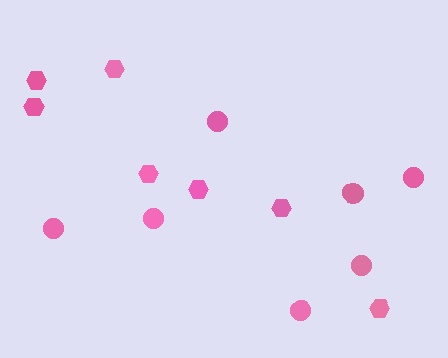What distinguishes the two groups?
There are 2 groups: one group of circles (7) and one group of hexagons (7).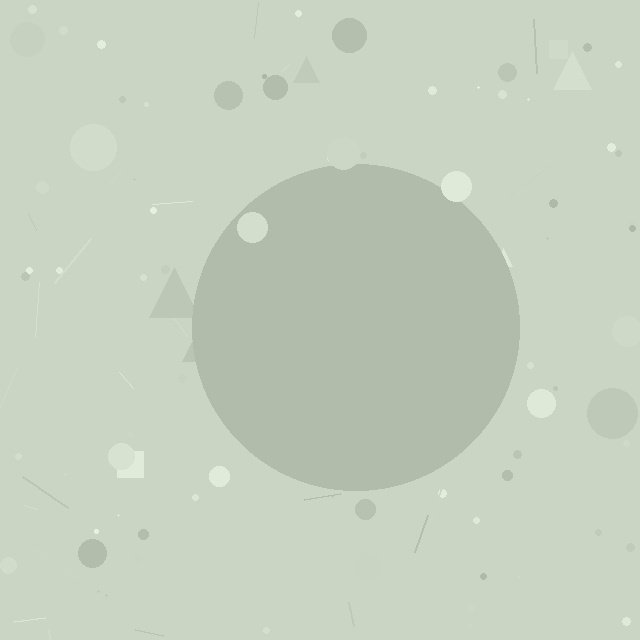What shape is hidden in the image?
A circle is hidden in the image.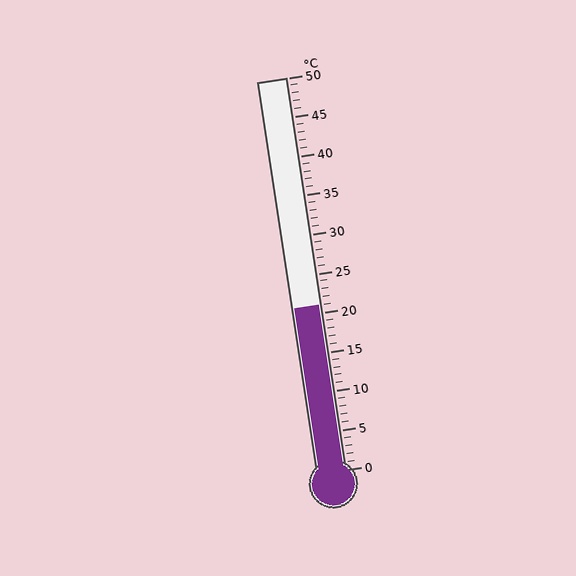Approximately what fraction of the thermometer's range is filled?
The thermometer is filled to approximately 40% of its range.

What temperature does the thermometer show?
The thermometer shows approximately 21°C.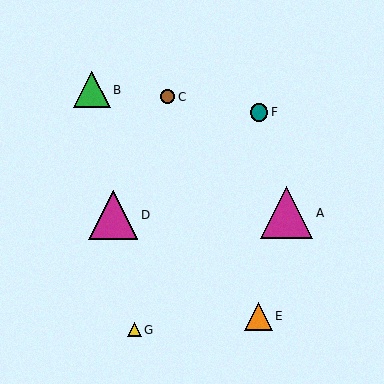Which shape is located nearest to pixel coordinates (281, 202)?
The magenta triangle (labeled A) at (286, 213) is nearest to that location.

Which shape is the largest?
The magenta triangle (labeled A) is the largest.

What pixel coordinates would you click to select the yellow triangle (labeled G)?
Click at (134, 330) to select the yellow triangle G.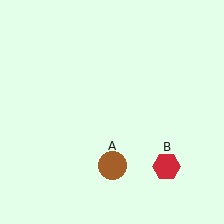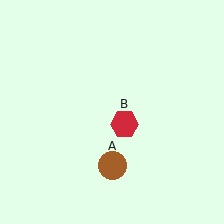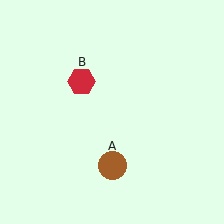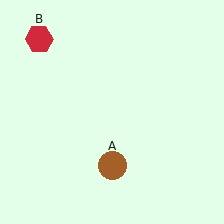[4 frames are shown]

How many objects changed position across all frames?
1 object changed position: red hexagon (object B).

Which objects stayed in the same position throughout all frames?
Brown circle (object A) remained stationary.